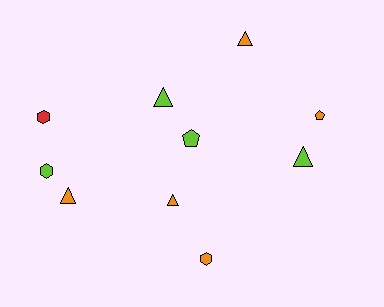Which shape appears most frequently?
Triangle, with 5 objects.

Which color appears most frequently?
Orange, with 5 objects.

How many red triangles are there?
There are no red triangles.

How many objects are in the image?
There are 10 objects.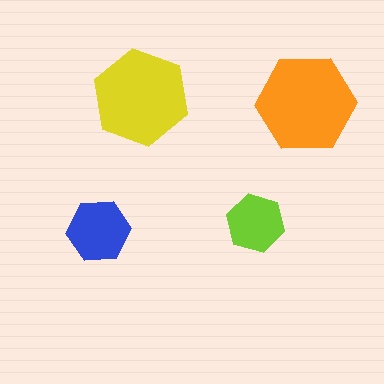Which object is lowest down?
The blue hexagon is bottommost.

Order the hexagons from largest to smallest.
the orange one, the yellow one, the blue one, the lime one.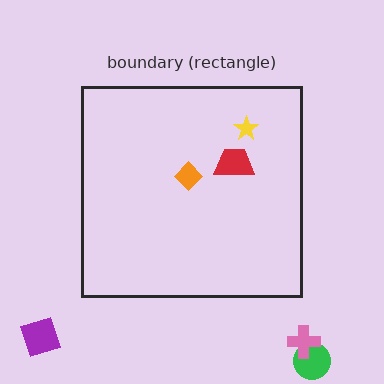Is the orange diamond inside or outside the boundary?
Inside.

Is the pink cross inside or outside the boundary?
Outside.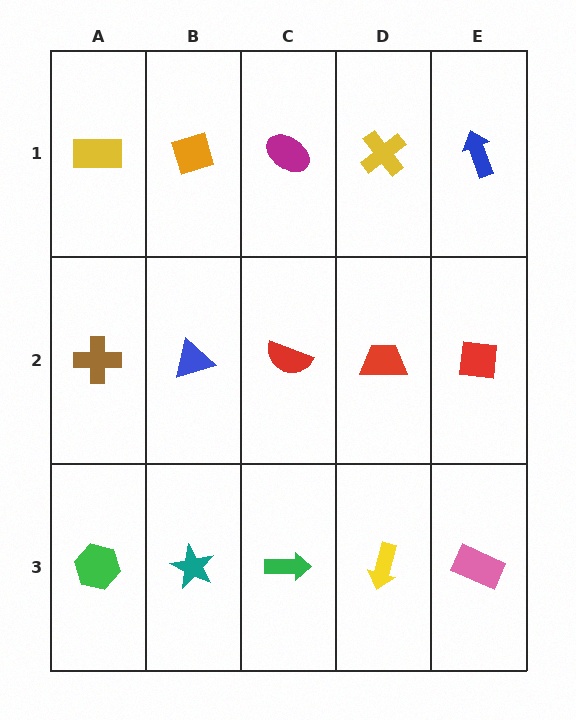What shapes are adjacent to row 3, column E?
A red square (row 2, column E), a yellow arrow (row 3, column D).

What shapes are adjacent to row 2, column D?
A yellow cross (row 1, column D), a yellow arrow (row 3, column D), a red semicircle (row 2, column C), a red square (row 2, column E).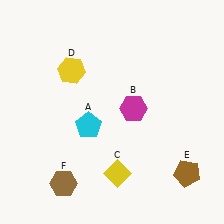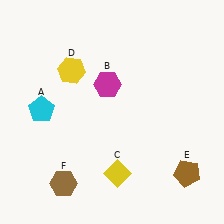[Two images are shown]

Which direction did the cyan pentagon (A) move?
The cyan pentagon (A) moved left.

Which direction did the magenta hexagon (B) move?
The magenta hexagon (B) moved left.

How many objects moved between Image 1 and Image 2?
2 objects moved between the two images.